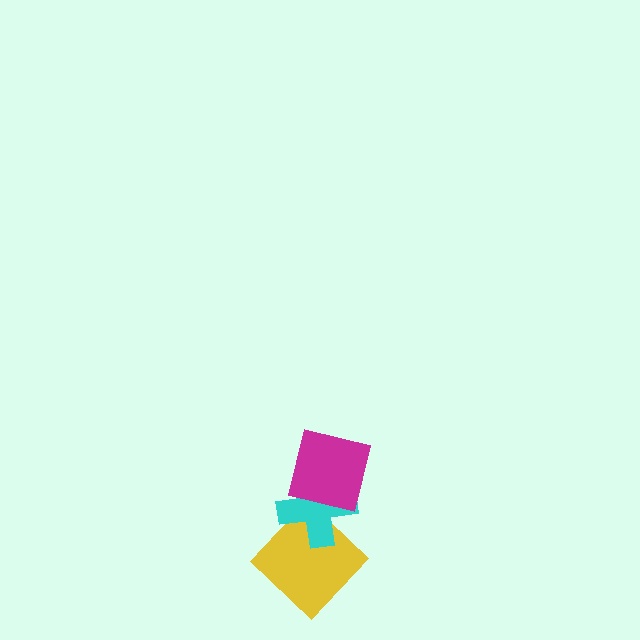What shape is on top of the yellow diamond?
The cyan cross is on top of the yellow diamond.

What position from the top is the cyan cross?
The cyan cross is 2nd from the top.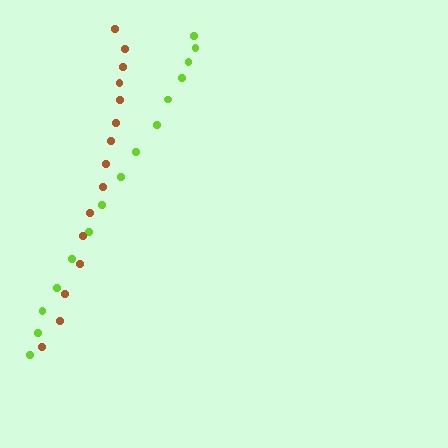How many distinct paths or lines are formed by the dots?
There are 2 distinct paths.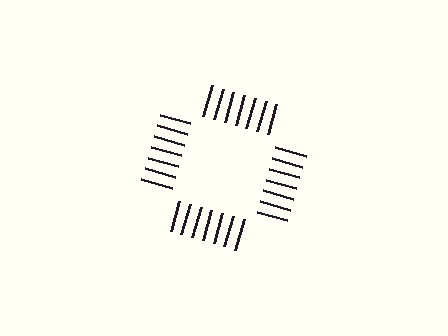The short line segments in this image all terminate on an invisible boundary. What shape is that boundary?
An illusory square — the line segments terminate on its edges but no continuous stroke is drawn.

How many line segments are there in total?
28 — 7 along each of the 4 edges.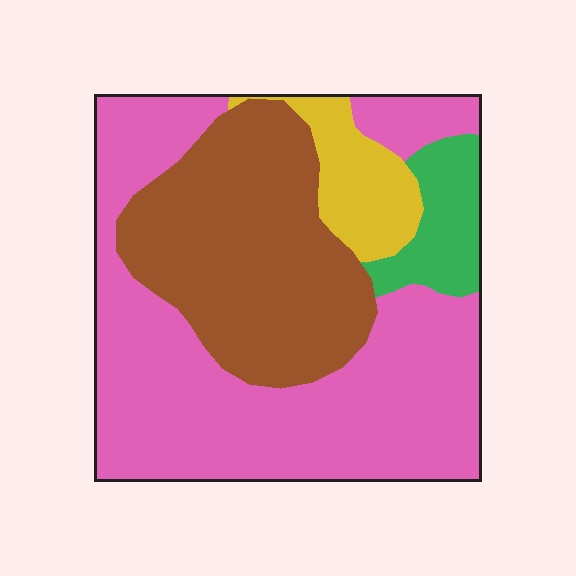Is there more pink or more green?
Pink.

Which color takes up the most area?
Pink, at roughly 50%.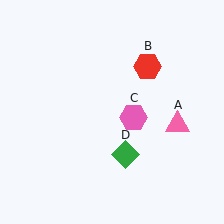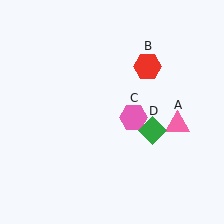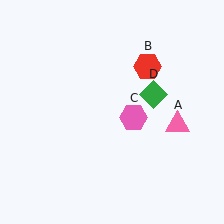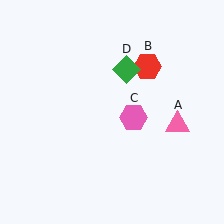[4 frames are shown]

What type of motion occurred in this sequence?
The green diamond (object D) rotated counterclockwise around the center of the scene.